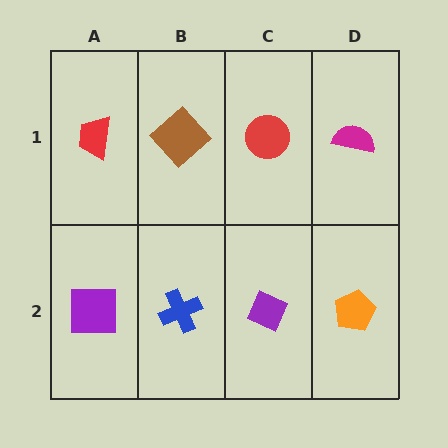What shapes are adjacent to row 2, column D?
A magenta semicircle (row 1, column D), a purple diamond (row 2, column C).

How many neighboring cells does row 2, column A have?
2.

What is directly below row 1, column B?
A blue cross.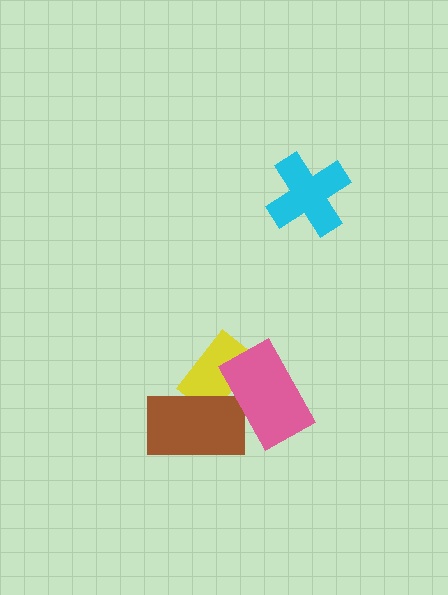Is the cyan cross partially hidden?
No, no other shape covers it.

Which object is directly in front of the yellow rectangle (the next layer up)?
The brown rectangle is directly in front of the yellow rectangle.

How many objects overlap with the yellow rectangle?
2 objects overlap with the yellow rectangle.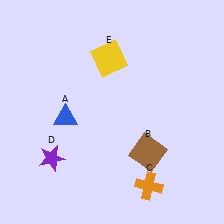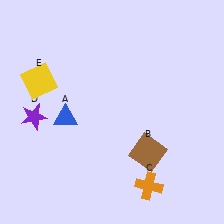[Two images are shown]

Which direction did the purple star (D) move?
The purple star (D) moved up.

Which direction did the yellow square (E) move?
The yellow square (E) moved left.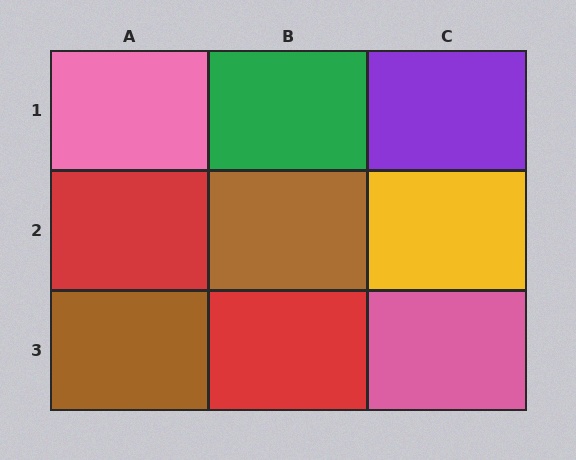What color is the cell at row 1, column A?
Pink.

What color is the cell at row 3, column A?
Brown.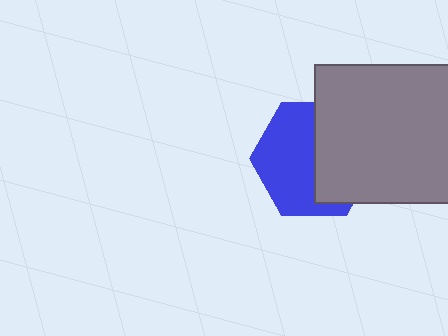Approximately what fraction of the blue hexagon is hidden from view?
Roughly 47% of the blue hexagon is hidden behind the gray square.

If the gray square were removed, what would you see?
You would see the complete blue hexagon.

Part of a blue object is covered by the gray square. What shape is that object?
It is a hexagon.